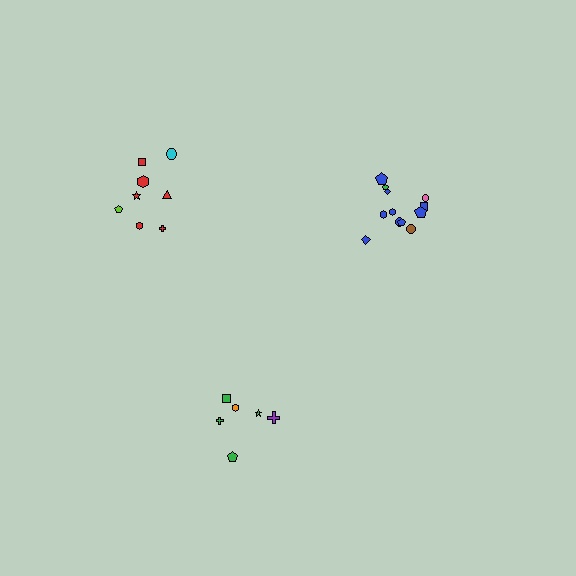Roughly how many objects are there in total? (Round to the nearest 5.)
Roughly 25 objects in total.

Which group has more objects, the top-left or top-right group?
The top-right group.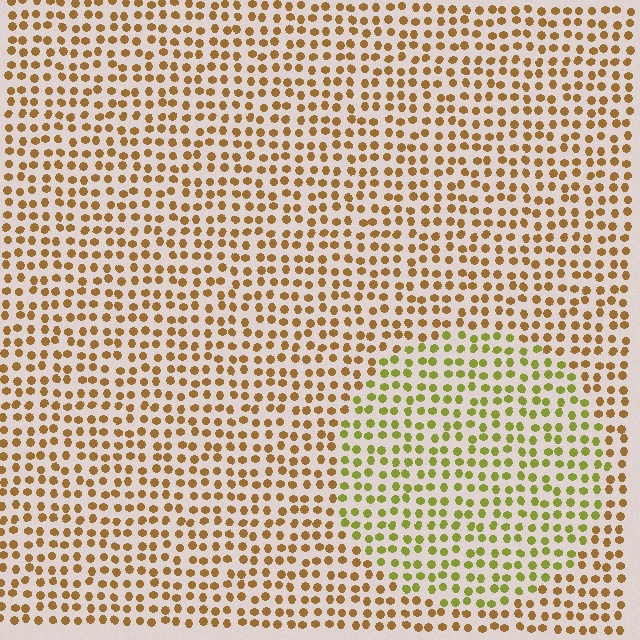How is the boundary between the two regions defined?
The boundary is defined purely by a slight shift in hue (about 40 degrees). Spacing, size, and orientation are identical on both sides.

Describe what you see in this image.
The image is filled with small brown elements in a uniform arrangement. A circle-shaped region is visible where the elements are tinted to a slightly different hue, forming a subtle color boundary.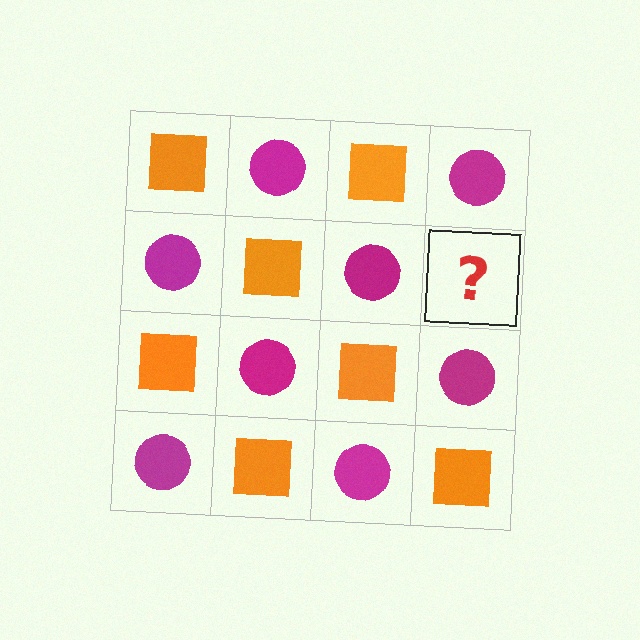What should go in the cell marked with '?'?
The missing cell should contain an orange square.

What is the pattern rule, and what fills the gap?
The rule is that it alternates orange square and magenta circle in a checkerboard pattern. The gap should be filled with an orange square.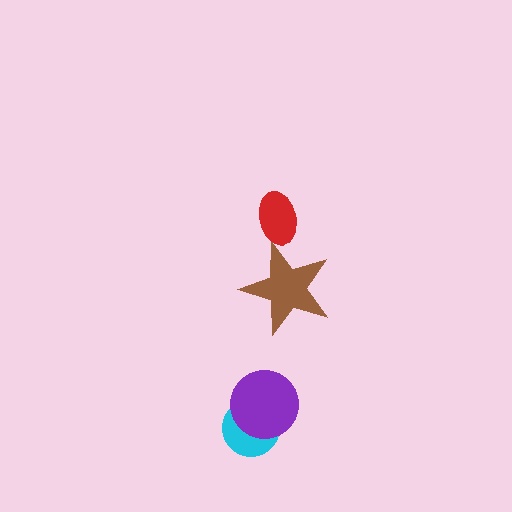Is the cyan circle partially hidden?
Yes, it is partially covered by another shape.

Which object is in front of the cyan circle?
The purple circle is in front of the cyan circle.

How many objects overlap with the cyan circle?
1 object overlaps with the cyan circle.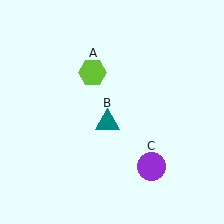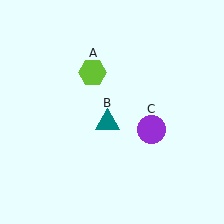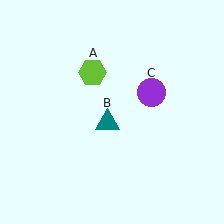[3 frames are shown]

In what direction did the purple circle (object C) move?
The purple circle (object C) moved up.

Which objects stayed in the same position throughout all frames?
Lime hexagon (object A) and teal triangle (object B) remained stationary.